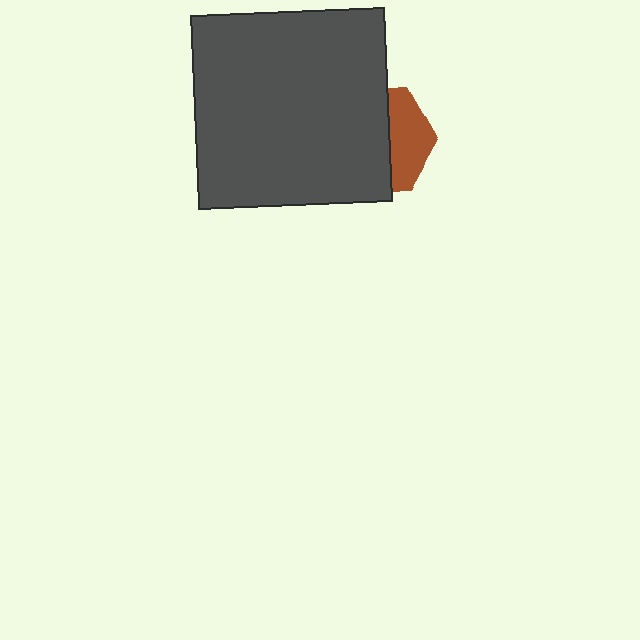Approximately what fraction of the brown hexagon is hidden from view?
Roughly 62% of the brown hexagon is hidden behind the dark gray square.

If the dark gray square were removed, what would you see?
You would see the complete brown hexagon.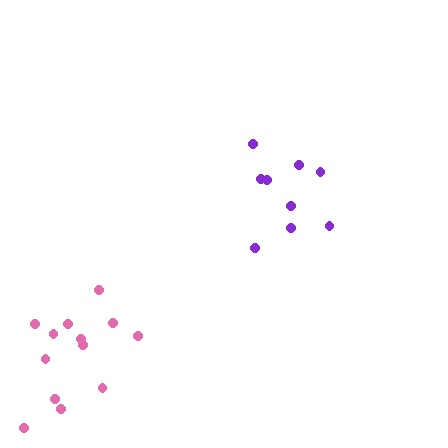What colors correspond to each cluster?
The clusters are colored: purple, pink.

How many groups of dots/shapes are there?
There are 2 groups.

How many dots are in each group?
Group 1: 9 dots, Group 2: 13 dots (22 total).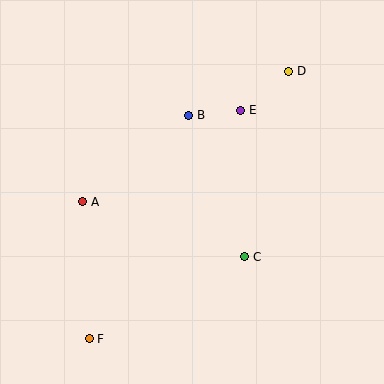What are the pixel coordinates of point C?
Point C is at (245, 257).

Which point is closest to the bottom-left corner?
Point F is closest to the bottom-left corner.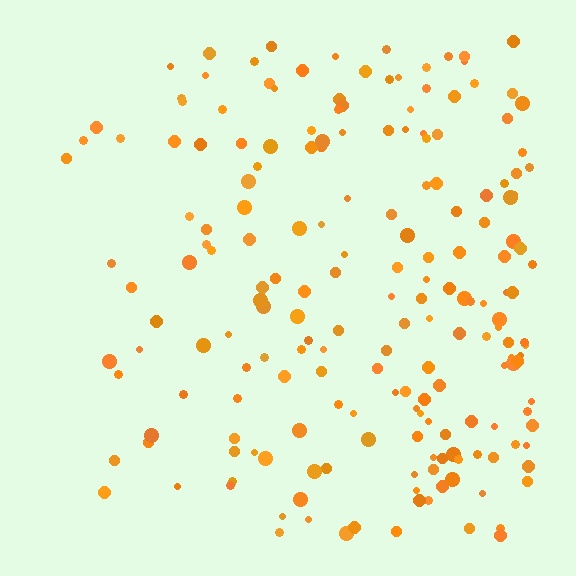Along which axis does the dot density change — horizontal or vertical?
Horizontal.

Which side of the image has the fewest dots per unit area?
The left.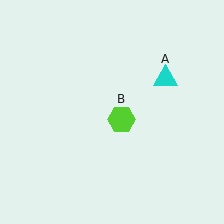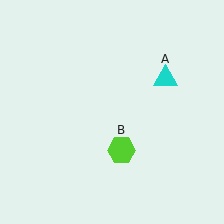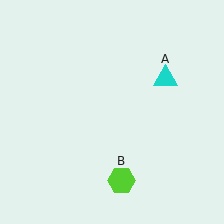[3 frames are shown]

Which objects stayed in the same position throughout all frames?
Cyan triangle (object A) remained stationary.